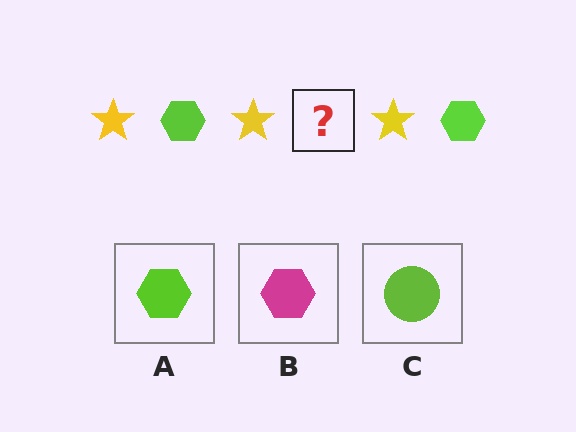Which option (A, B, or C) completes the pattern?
A.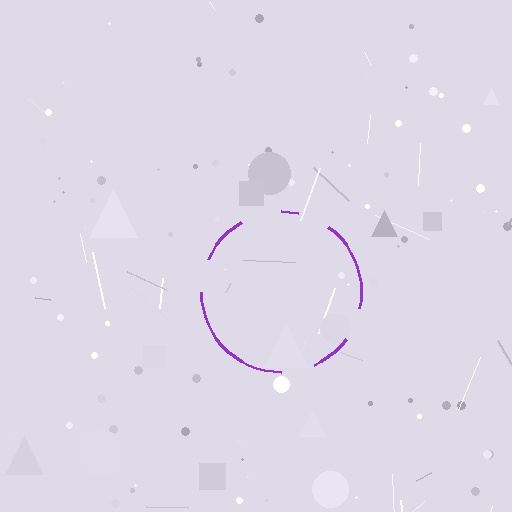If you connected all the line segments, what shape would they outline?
They would outline a circle.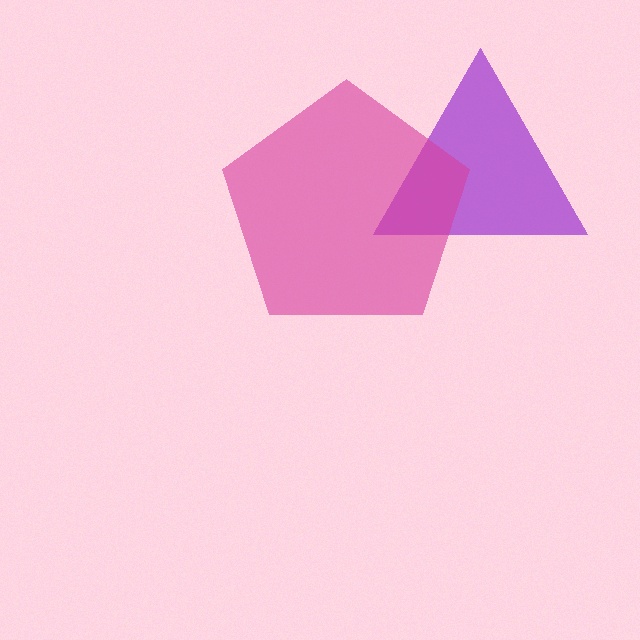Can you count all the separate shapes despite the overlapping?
Yes, there are 2 separate shapes.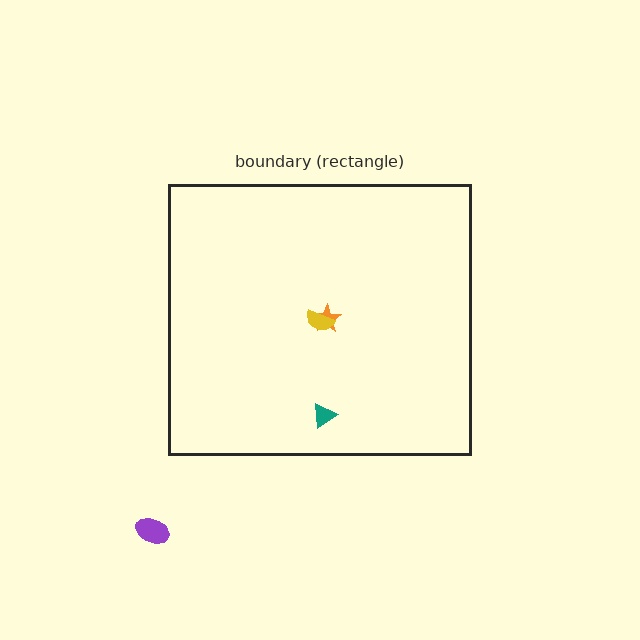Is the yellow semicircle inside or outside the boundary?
Inside.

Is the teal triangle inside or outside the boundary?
Inside.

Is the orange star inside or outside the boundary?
Inside.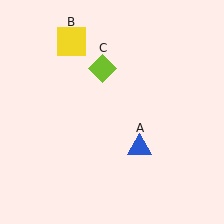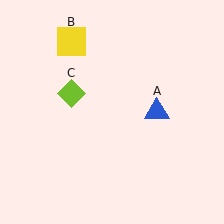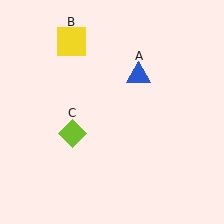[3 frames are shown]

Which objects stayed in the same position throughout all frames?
Yellow square (object B) remained stationary.